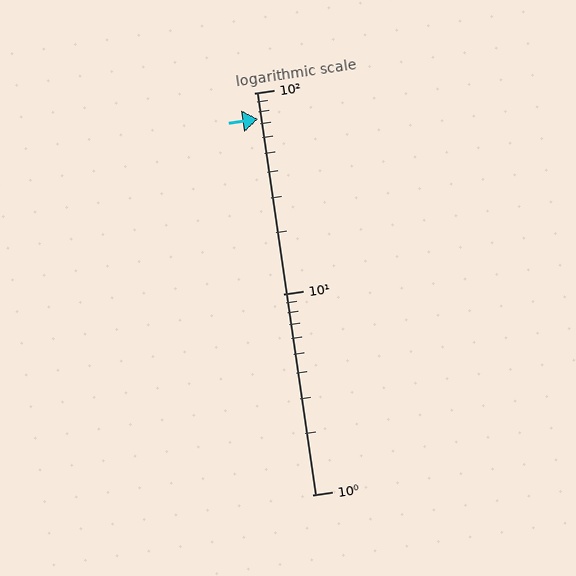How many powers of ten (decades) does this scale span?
The scale spans 2 decades, from 1 to 100.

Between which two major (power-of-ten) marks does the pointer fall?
The pointer is between 10 and 100.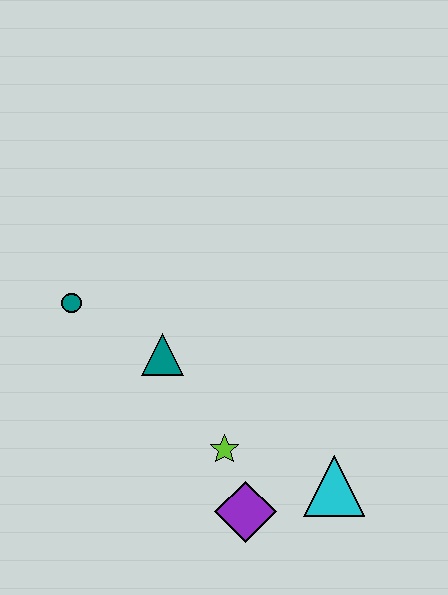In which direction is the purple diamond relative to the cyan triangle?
The purple diamond is to the left of the cyan triangle.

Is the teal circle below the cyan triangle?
No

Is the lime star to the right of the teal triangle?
Yes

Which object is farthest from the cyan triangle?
The teal circle is farthest from the cyan triangle.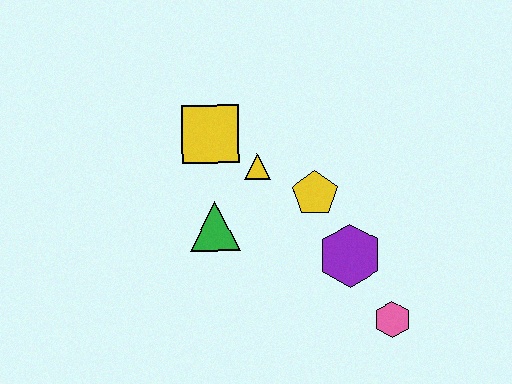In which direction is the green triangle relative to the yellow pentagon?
The green triangle is to the left of the yellow pentagon.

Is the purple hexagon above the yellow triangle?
No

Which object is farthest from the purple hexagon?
The yellow square is farthest from the purple hexagon.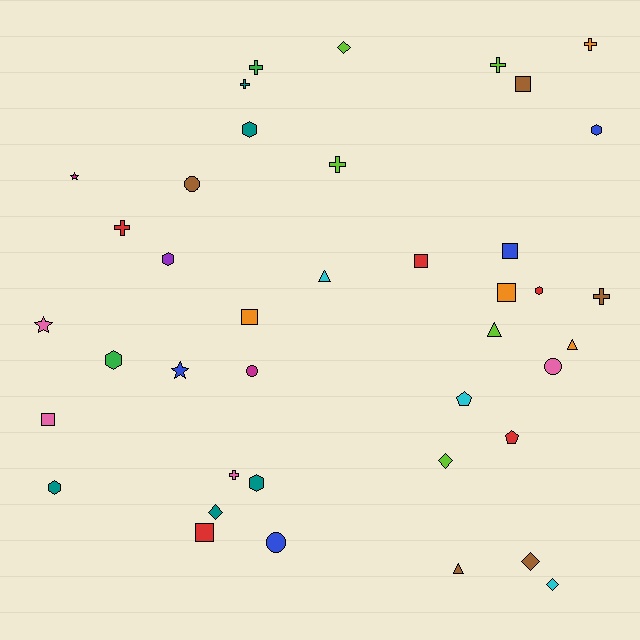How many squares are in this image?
There are 7 squares.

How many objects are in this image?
There are 40 objects.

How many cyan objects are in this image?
There are 3 cyan objects.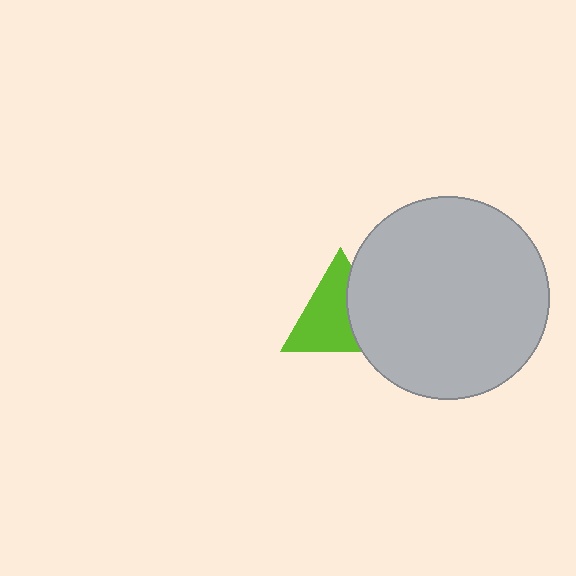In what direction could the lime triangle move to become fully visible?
The lime triangle could move left. That would shift it out from behind the light gray circle entirely.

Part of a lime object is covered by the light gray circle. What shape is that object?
It is a triangle.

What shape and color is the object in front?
The object in front is a light gray circle.